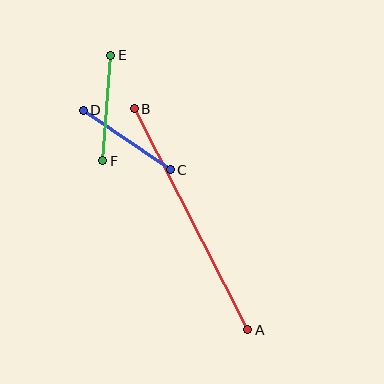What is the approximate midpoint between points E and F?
The midpoint is at approximately (107, 108) pixels.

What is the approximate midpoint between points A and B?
The midpoint is at approximately (191, 219) pixels.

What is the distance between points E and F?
The distance is approximately 106 pixels.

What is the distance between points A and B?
The distance is approximately 248 pixels.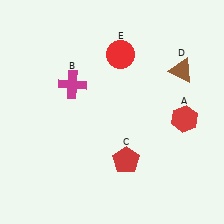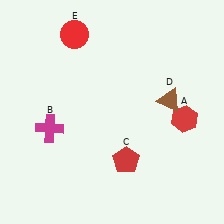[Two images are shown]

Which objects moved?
The objects that moved are: the magenta cross (B), the brown triangle (D), the red circle (E).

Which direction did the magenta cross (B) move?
The magenta cross (B) moved down.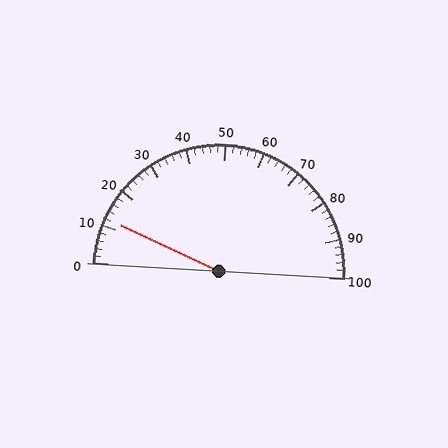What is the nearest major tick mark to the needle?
The nearest major tick mark is 10.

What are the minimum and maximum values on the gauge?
The gauge ranges from 0 to 100.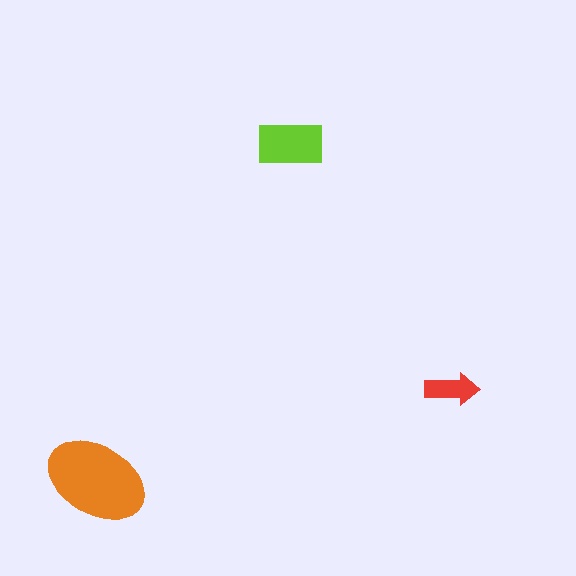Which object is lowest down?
The orange ellipse is bottommost.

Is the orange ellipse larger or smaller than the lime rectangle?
Larger.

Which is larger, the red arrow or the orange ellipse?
The orange ellipse.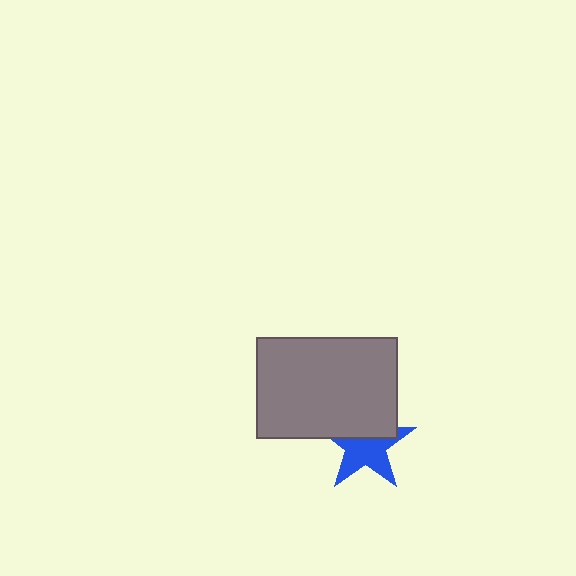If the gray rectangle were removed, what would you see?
You would see the complete blue star.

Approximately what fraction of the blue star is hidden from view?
Roughly 42% of the blue star is hidden behind the gray rectangle.